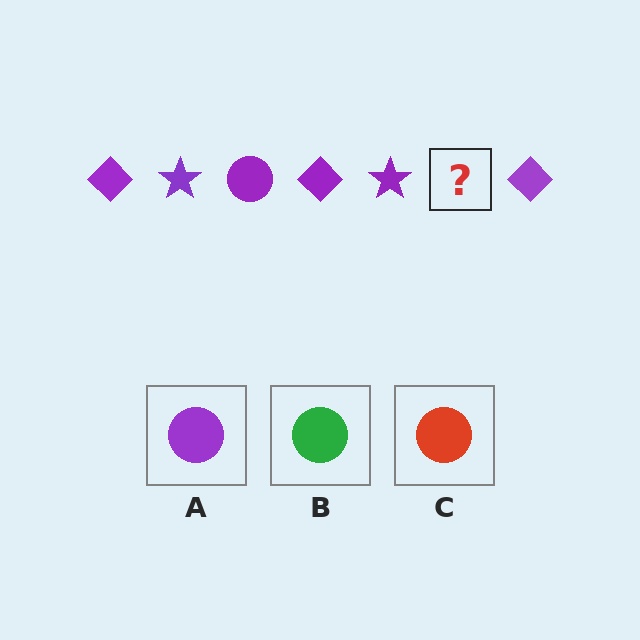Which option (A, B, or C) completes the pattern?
A.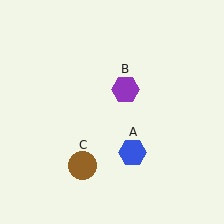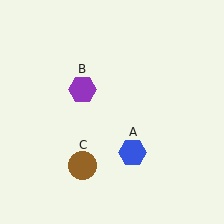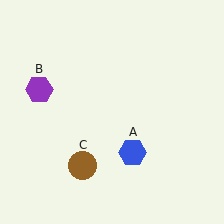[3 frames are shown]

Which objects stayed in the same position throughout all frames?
Blue hexagon (object A) and brown circle (object C) remained stationary.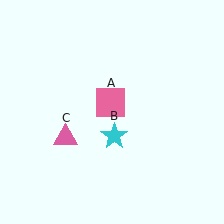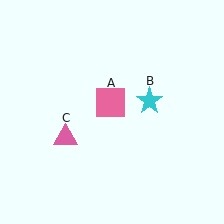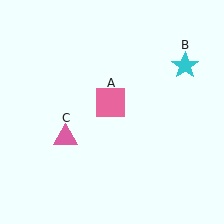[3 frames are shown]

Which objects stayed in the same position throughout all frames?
Pink square (object A) and pink triangle (object C) remained stationary.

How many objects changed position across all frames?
1 object changed position: cyan star (object B).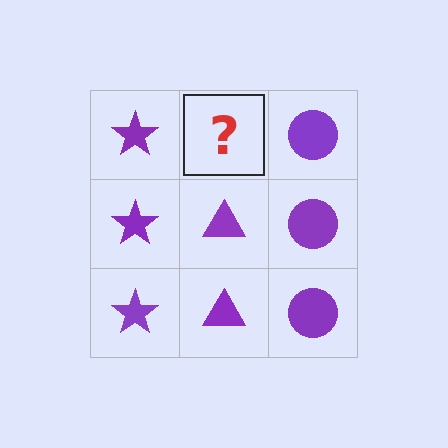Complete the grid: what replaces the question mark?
The question mark should be replaced with a purple triangle.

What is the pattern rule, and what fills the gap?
The rule is that each column has a consistent shape. The gap should be filled with a purple triangle.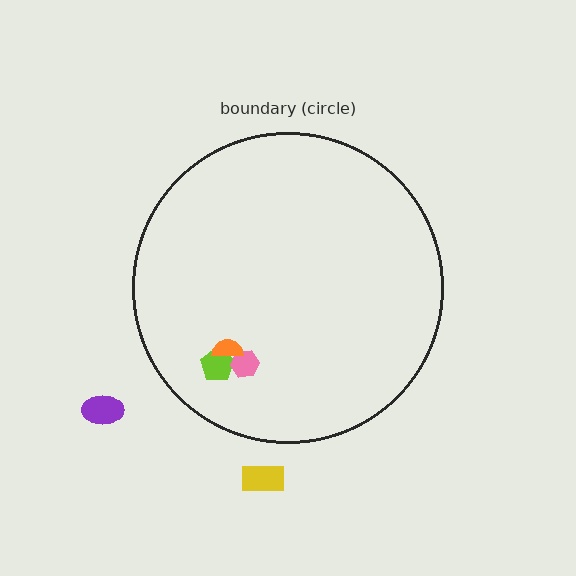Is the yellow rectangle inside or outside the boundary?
Outside.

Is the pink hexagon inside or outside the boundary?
Inside.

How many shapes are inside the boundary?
3 inside, 2 outside.